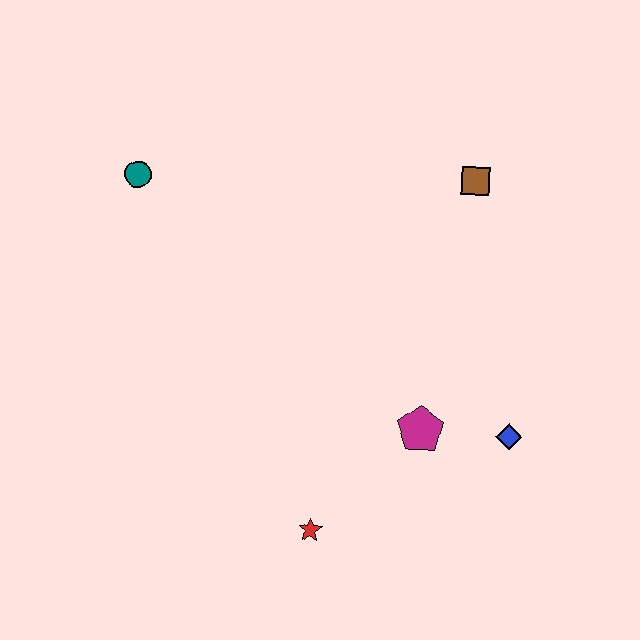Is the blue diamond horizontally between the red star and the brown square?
No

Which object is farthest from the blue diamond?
The teal circle is farthest from the blue diamond.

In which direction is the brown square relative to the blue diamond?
The brown square is above the blue diamond.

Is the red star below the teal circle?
Yes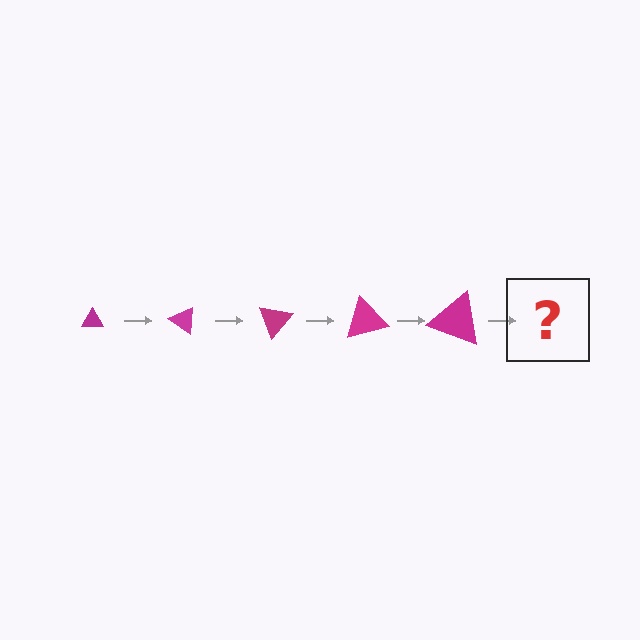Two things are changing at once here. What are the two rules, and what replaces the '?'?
The two rules are that the triangle grows larger each step and it rotates 35 degrees each step. The '?' should be a triangle, larger than the previous one and rotated 175 degrees from the start.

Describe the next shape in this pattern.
It should be a triangle, larger than the previous one and rotated 175 degrees from the start.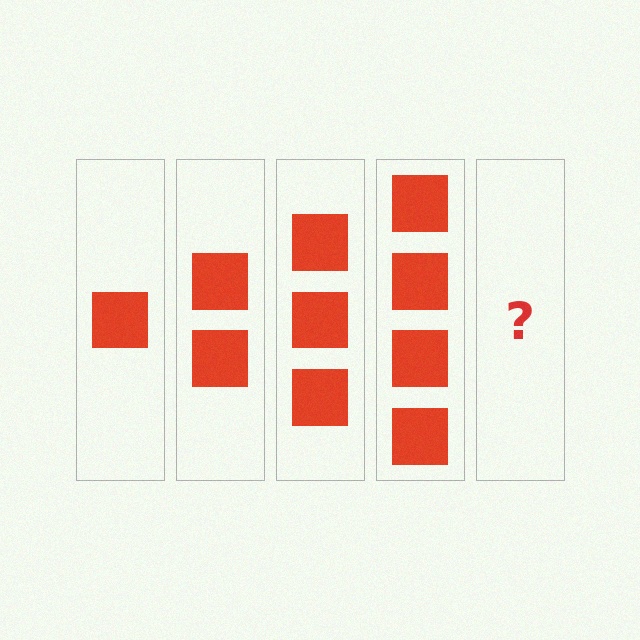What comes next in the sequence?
The next element should be 5 squares.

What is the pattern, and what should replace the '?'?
The pattern is that each step adds one more square. The '?' should be 5 squares.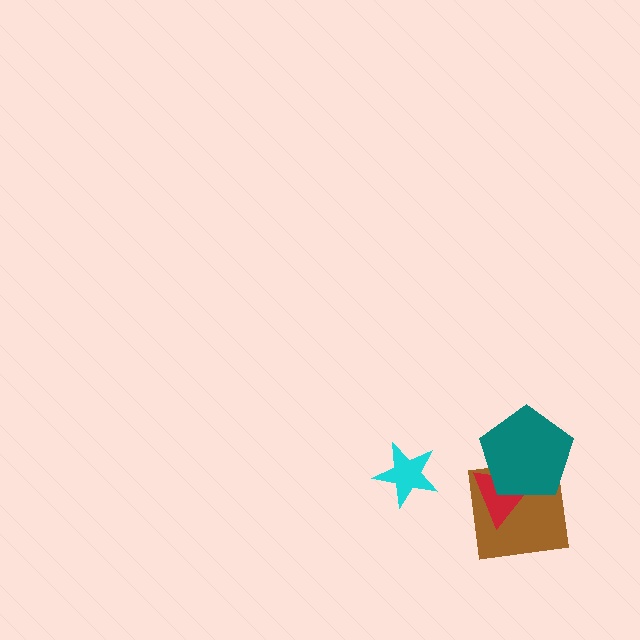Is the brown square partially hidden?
Yes, it is partially covered by another shape.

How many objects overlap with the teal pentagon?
2 objects overlap with the teal pentagon.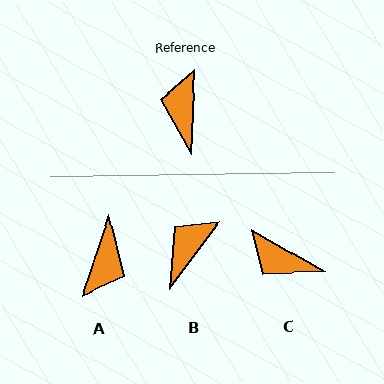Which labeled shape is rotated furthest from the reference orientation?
A, about 164 degrees away.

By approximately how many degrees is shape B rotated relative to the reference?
Approximately 34 degrees clockwise.